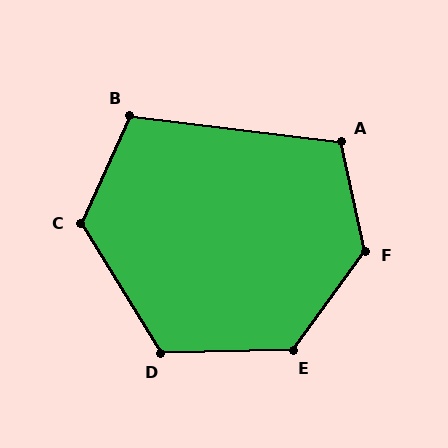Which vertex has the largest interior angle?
F, at approximately 132 degrees.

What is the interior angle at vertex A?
Approximately 109 degrees (obtuse).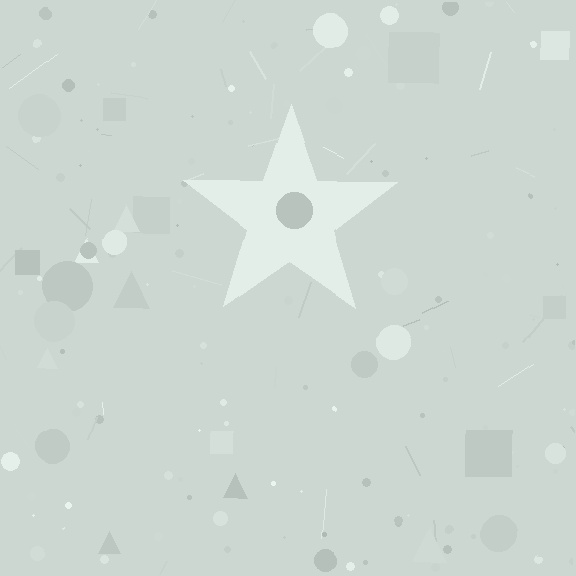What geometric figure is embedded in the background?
A star is embedded in the background.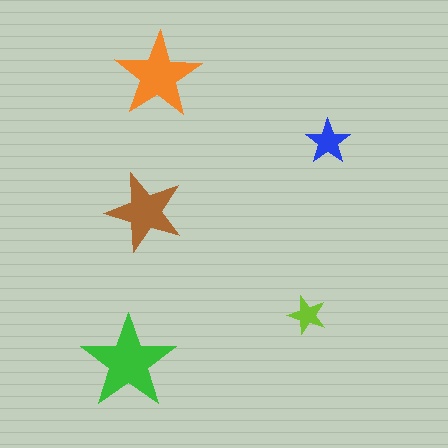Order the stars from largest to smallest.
the green one, the orange one, the brown one, the blue one, the lime one.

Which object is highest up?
The orange star is topmost.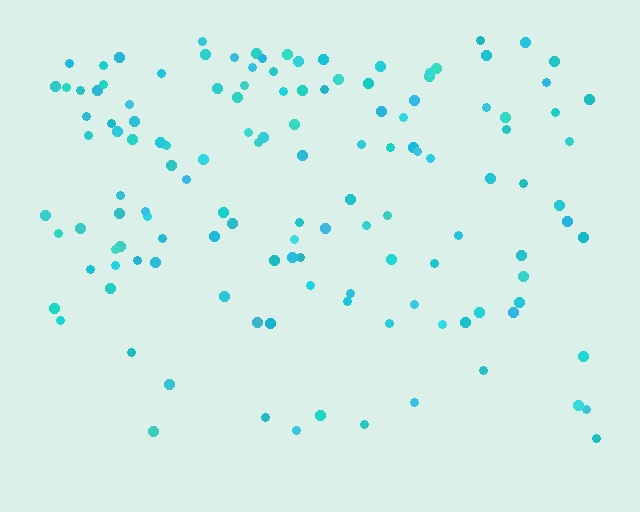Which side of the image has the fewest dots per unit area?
The bottom.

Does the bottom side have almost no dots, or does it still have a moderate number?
Still a moderate number, just noticeably fewer than the top.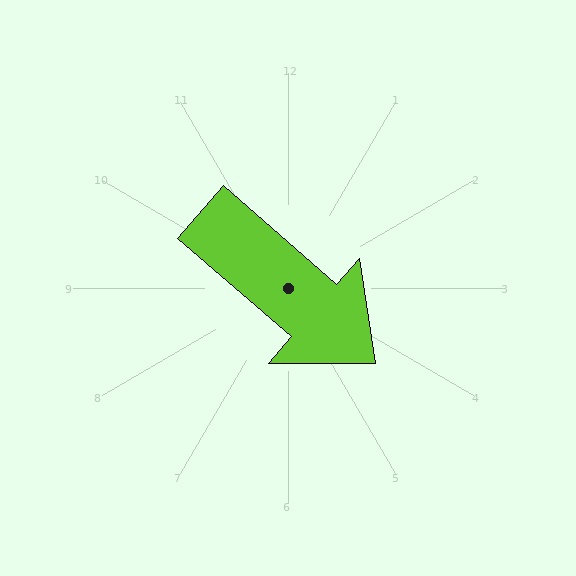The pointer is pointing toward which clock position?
Roughly 4 o'clock.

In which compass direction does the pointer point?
Southeast.